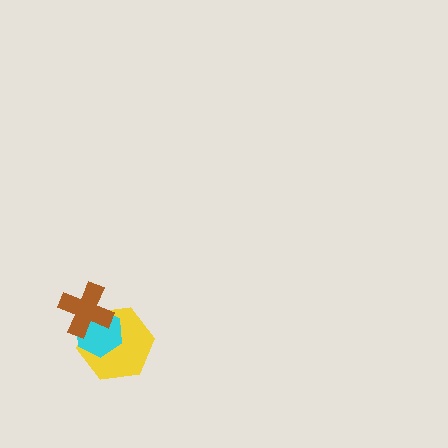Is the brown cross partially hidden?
No, no other shape covers it.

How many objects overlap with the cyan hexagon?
2 objects overlap with the cyan hexagon.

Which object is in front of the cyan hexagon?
The brown cross is in front of the cyan hexagon.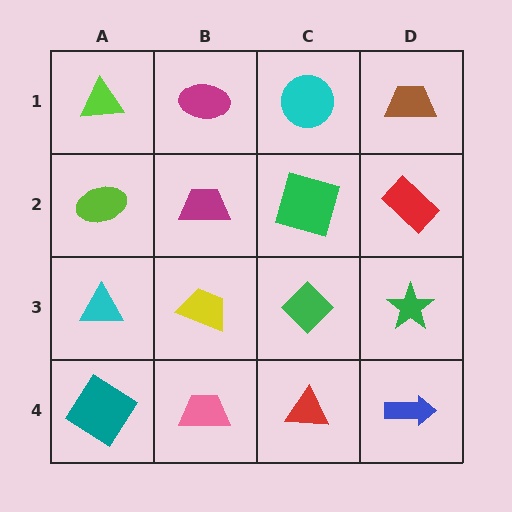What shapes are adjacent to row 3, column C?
A green square (row 2, column C), a red triangle (row 4, column C), a yellow trapezoid (row 3, column B), a green star (row 3, column D).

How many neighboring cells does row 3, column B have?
4.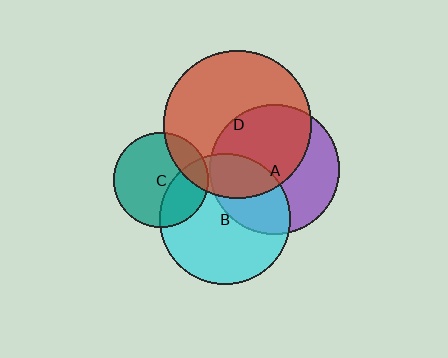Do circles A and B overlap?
Yes.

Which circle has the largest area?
Circle D (red).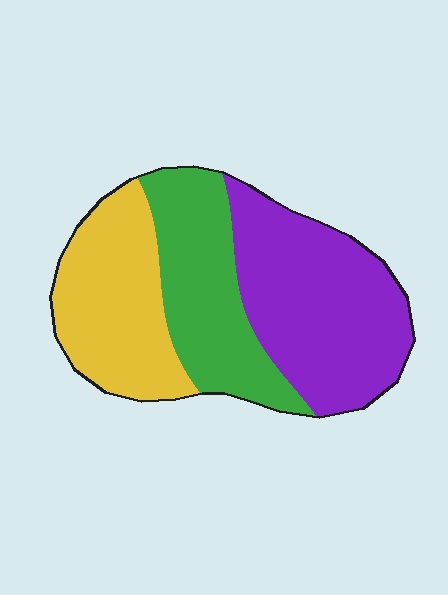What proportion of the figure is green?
Green covers 29% of the figure.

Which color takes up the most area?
Purple, at roughly 40%.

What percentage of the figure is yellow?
Yellow takes up about one third (1/3) of the figure.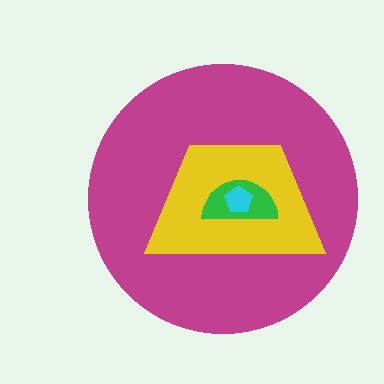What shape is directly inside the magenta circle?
The yellow trapezoid.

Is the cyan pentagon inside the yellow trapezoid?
Yes.